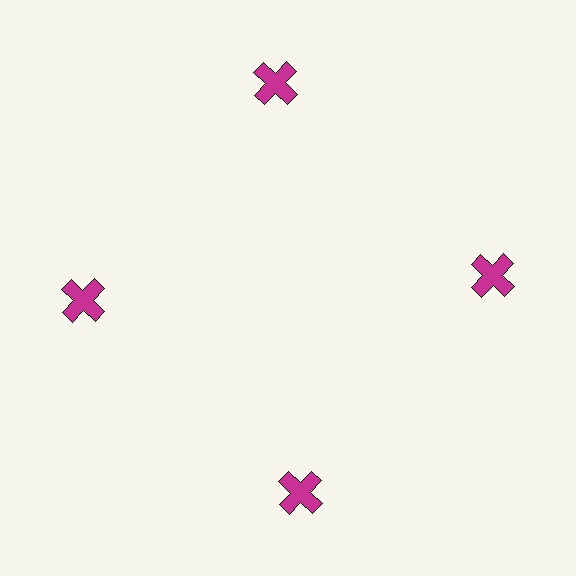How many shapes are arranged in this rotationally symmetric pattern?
There are 4 shapes, arranged in 4 groups of 1.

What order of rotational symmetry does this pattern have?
This pattern has 4-fold rotational symmetry.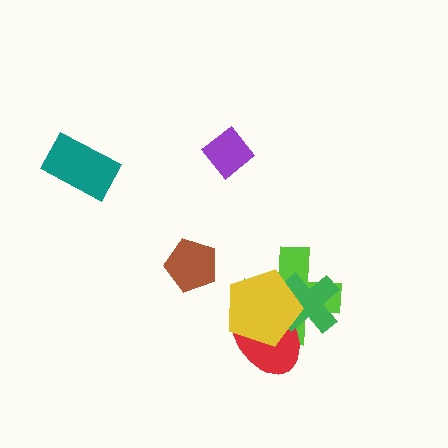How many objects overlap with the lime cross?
3 objects overlap with the lime cross.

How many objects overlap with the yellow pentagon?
3 objects overlap with the yellow pentagon.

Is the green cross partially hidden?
Yes, it is partially covered by another shape.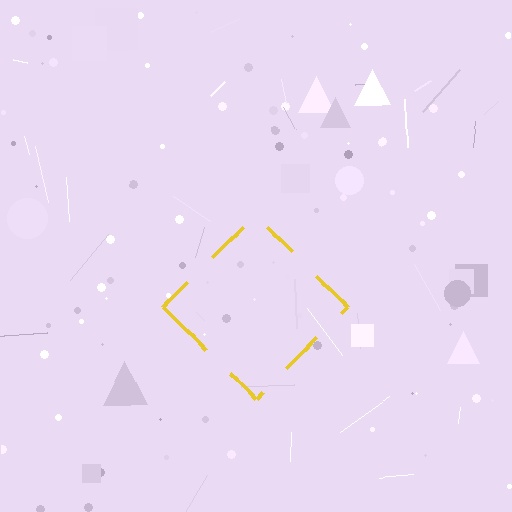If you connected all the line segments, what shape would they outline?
They would outline a diamond.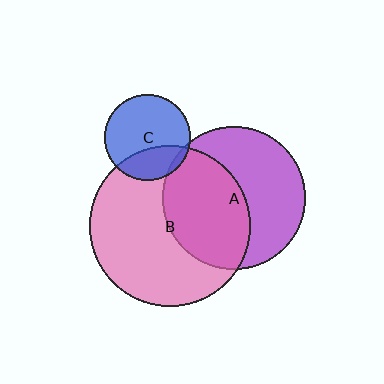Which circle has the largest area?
Circle B (pink).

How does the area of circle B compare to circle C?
Approximately 3.5 times.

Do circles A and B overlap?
Yes.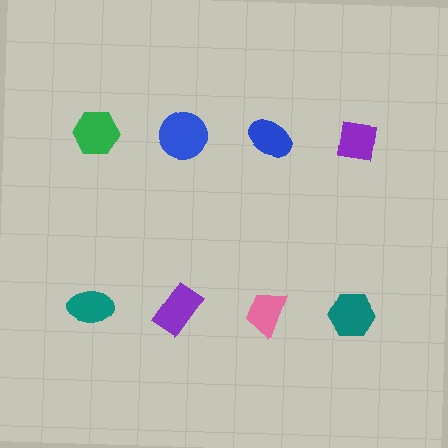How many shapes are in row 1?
4 shapes.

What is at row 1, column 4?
A purple square.